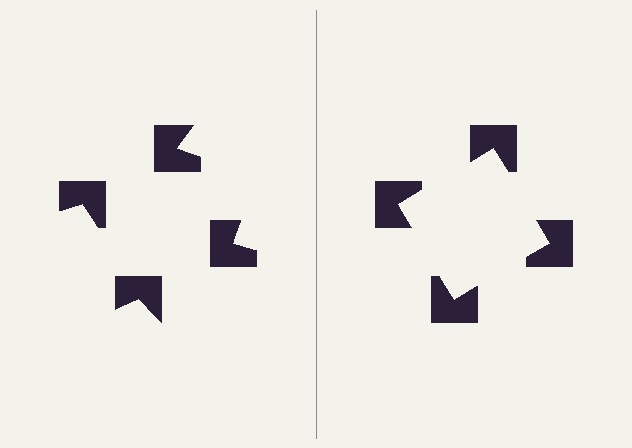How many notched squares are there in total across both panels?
8 — 4 on each side.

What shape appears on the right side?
An illusory square.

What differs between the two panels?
The notched squares are positioned identically on both sides; only the wedge orientations differ. On the right they align to a square; on the left they are misaligned.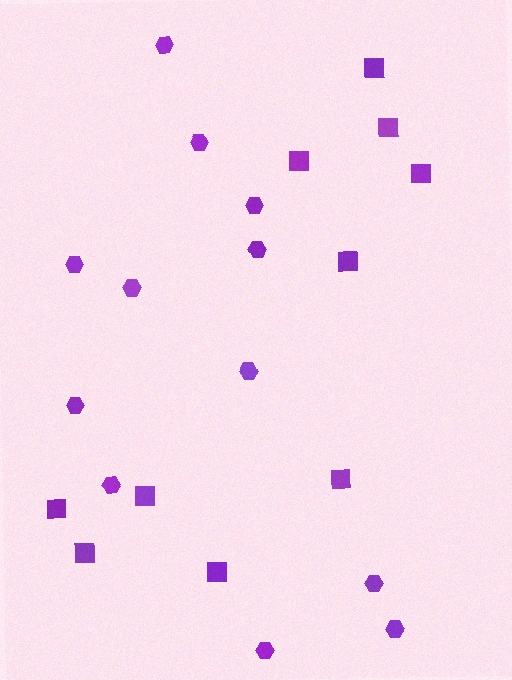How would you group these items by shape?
There are 2 groups: one group of hexagons (12) and one group of squares (10).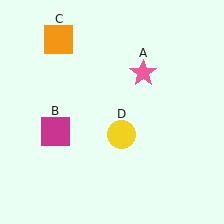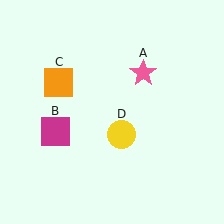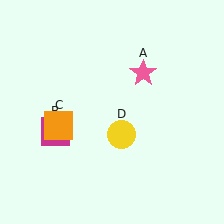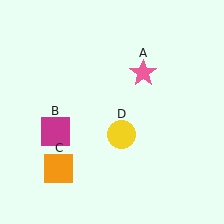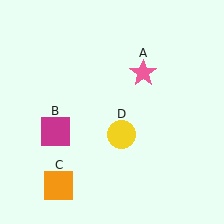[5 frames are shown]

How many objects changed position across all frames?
1 object changed position: orange square (object C).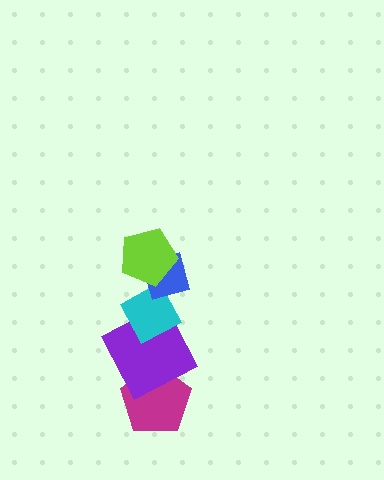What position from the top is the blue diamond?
The blue diamond is 2nd from the top.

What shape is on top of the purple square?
The cyan diamond is on top of the purple square.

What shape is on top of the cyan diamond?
The blue diamond is on top of the cyan diamond.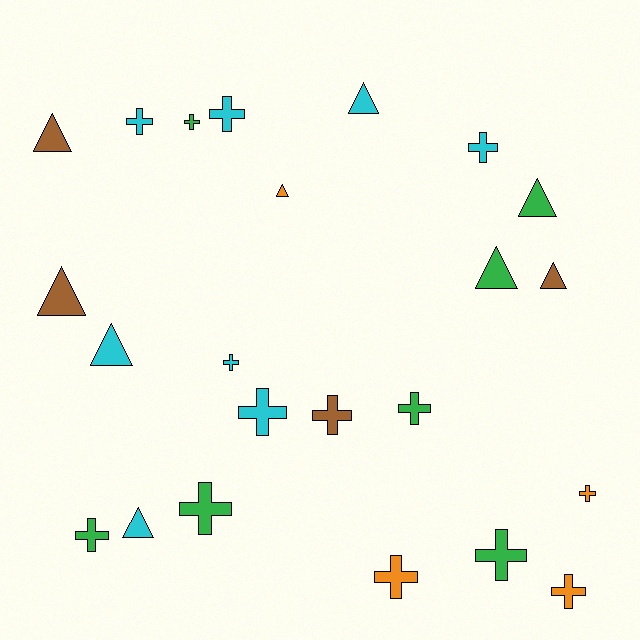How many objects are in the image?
There are 23 objects.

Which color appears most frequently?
Cyan, with 8 objects.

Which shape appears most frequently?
Cross, with 14 objects.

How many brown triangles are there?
There are 3 brown triangles.